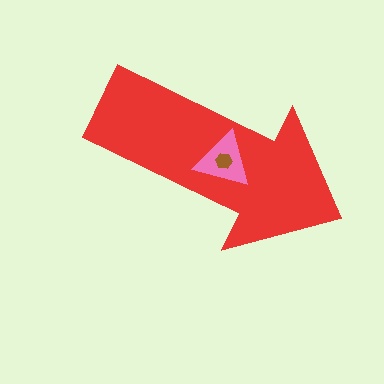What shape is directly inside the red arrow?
The pink triangle.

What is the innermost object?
The brown hexagon.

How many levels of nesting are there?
3.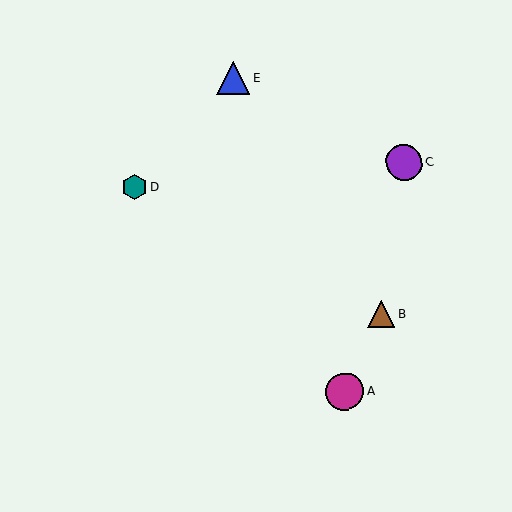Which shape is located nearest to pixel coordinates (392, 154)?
The purple circle (labeled C) at (404, 163) is nearest to that location.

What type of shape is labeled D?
Shape D is a teal hexagon.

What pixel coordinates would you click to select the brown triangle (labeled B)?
Click at (382, 314) to select the brown triangle B.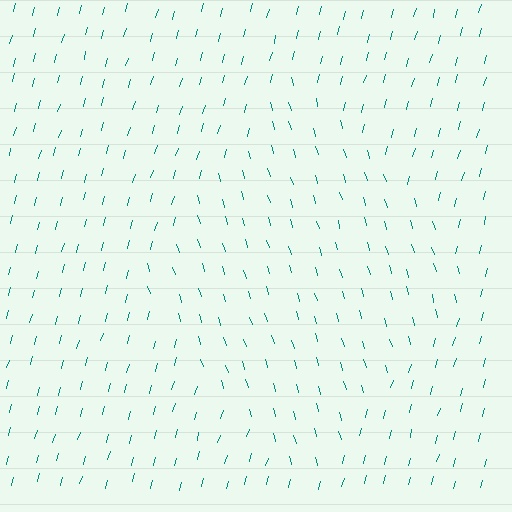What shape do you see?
I see a diamond.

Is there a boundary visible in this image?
Yes, there is a texture boundary formed by a change in line orientation.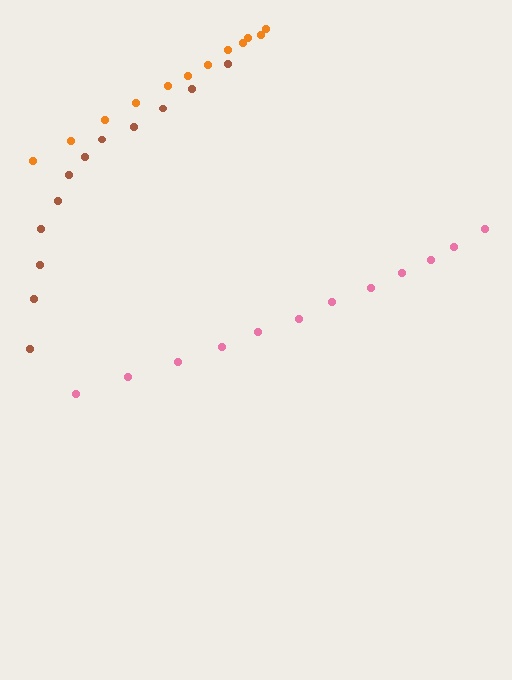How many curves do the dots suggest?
There are 3 distinct paths.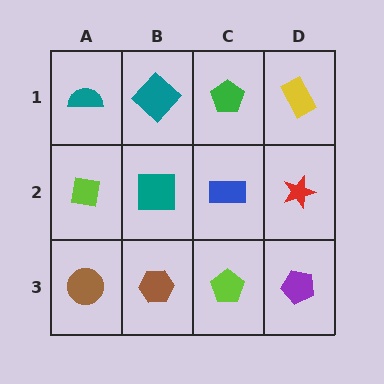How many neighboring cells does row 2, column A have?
3.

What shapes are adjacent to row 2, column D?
A yellow rectangle (row 1, column D), a purple pentagon (row 3, column D), a blue rectangle (row 2, column C).